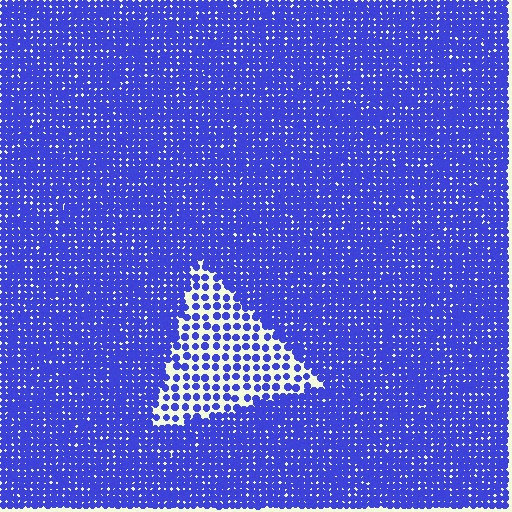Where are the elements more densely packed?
The elements are more densely packed outside the triangle boundary.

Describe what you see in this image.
The image contains small blue elements arranged at two different densities. A triangle-shaped region is visible where the elements are less densely packed than the surrounding area.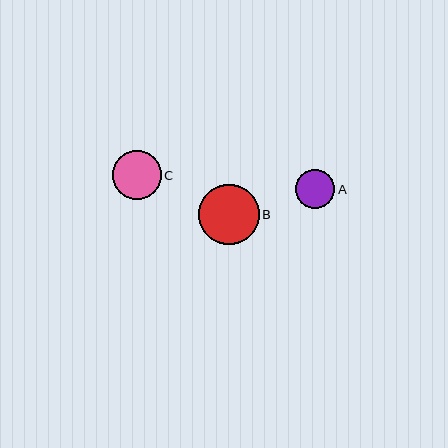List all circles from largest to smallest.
From largest to smallest: B, C, A.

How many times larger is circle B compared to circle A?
Circle B is approximately 1.6 times the size of circle A.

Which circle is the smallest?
Circle A is the smallest with a size of approximately 39 pixels.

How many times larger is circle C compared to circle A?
Circle C is approximately 1.3 times the size of circle A.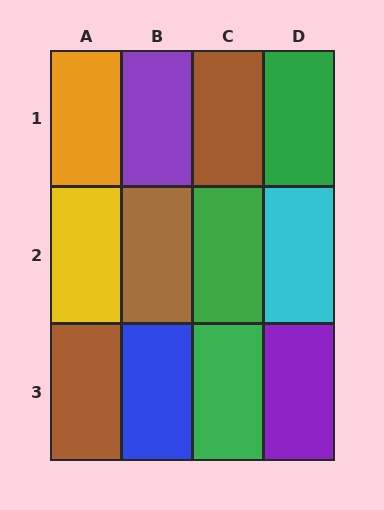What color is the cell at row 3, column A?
Brown.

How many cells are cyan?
1 cell is cyan.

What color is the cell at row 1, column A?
Orange.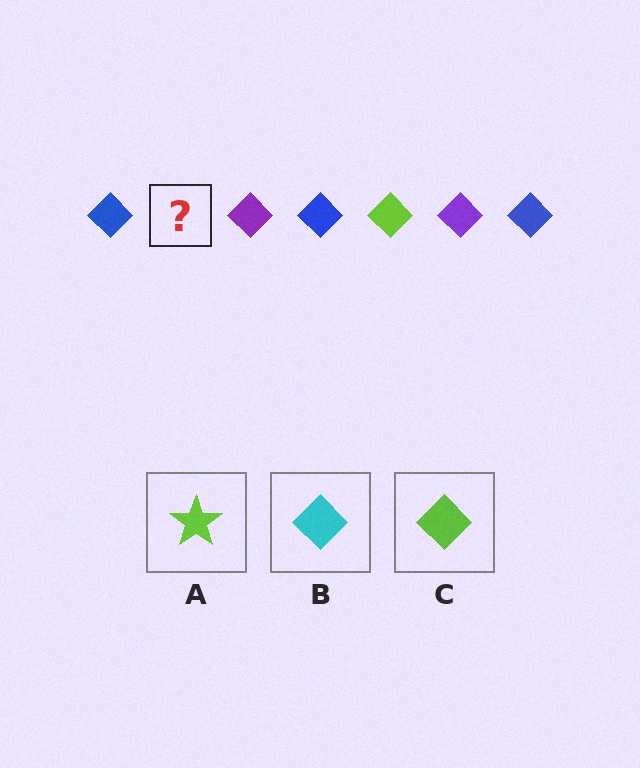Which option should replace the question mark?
Option C.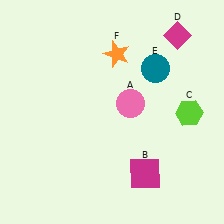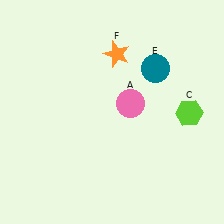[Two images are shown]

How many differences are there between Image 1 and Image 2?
There are 2 differences between the two images.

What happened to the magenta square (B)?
The magenta square (B) was removed in Image 2. It was in the bottom-right area of Image 1.